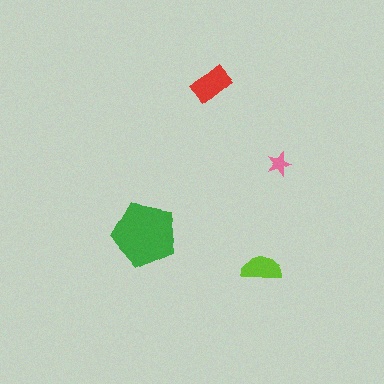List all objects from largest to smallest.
The green pentagon, the red rectangle, the lime semicircle, the pink star.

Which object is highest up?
The red rectangle is topmost.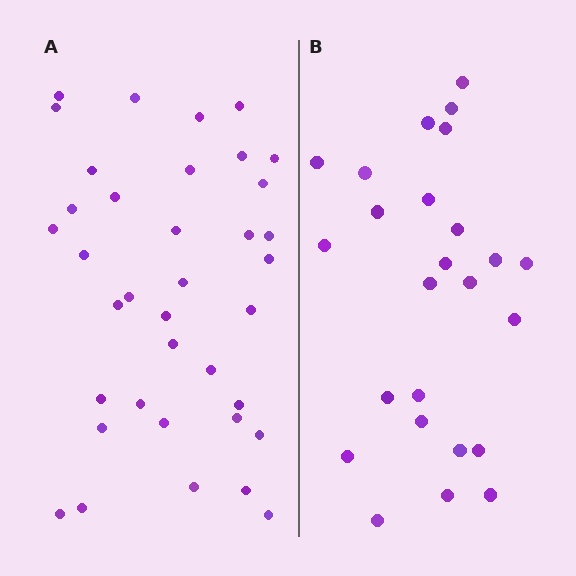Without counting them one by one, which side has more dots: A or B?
Region A (the left region) has more dots.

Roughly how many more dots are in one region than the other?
Region A has roughly 12 or so more dots than region B.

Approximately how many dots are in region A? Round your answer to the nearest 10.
About 40 dots. (The exact count is 37, which rounds to 40.)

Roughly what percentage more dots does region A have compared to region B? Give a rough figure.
About 50% more.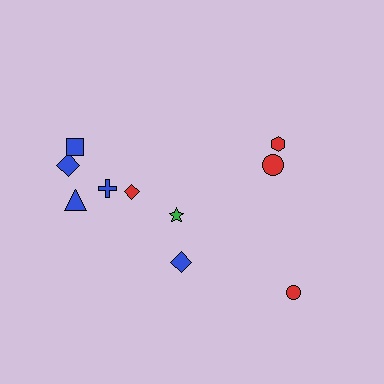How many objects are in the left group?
There are 7 objects.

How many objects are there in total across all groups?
There are 10 objects.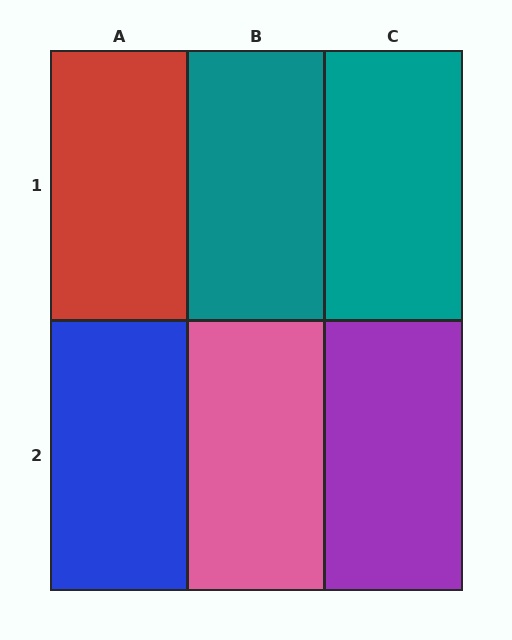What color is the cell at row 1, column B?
Teal.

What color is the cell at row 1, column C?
Teal.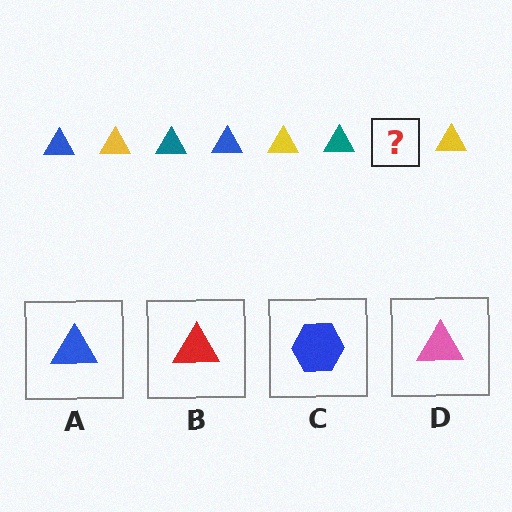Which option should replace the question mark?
Option A.